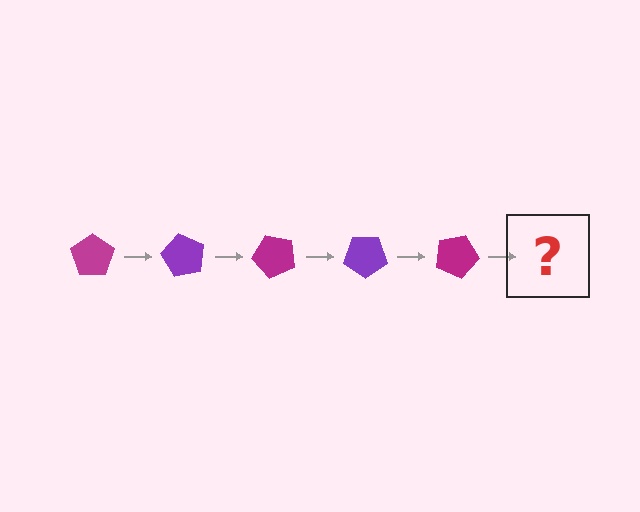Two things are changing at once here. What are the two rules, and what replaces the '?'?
The two rules are that it rotates 60 degrees each step and the color cycles through magenta and purple. The '?' should be a purple pentagon, rotated 300 degrees from the start.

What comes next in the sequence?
The next element should be a purple pentagon, rotated 300 degrees from the start.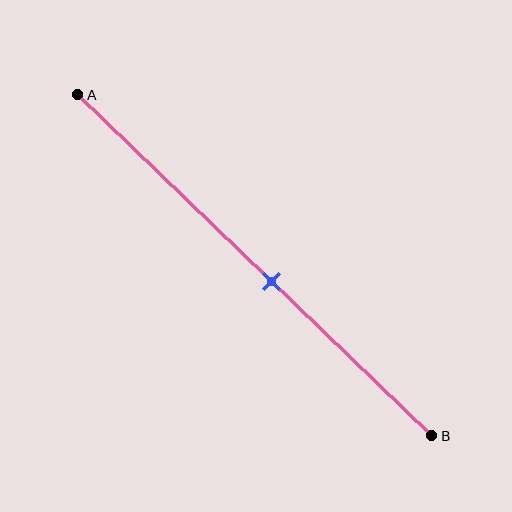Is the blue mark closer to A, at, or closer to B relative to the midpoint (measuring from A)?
The blue mark is closer to point B than the midpoint of segment AB.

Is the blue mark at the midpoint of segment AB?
No, the mark is at about 55% from A, not at the 50% midpoint.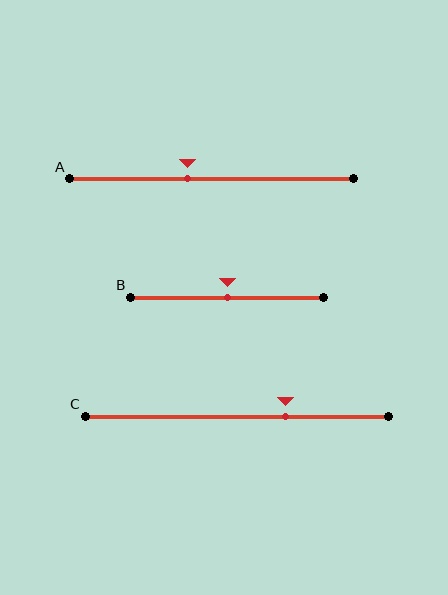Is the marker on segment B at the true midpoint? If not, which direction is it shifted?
Yes, the marker on segment B is at the true midpoint.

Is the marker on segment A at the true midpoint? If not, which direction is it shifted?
No, the marker on segment A is shifted to the left by about 9% of the segment length.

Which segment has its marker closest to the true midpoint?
Segment B has its marker closest to the true midpoint.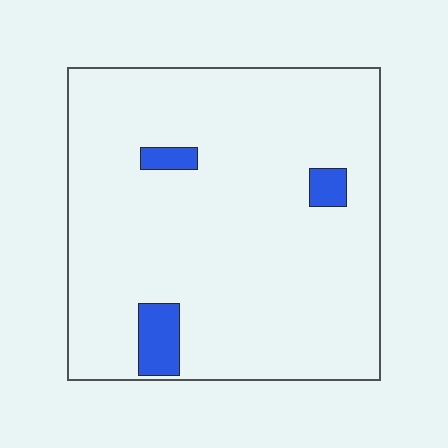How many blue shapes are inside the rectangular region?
3.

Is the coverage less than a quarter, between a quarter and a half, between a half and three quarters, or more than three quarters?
Less than a quarter.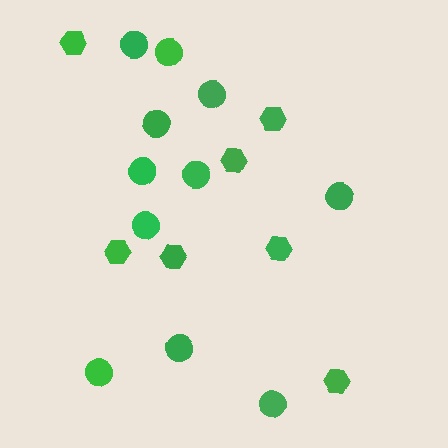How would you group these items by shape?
There are 2 groups: one group of hexagons (7) and one group of circles (11).